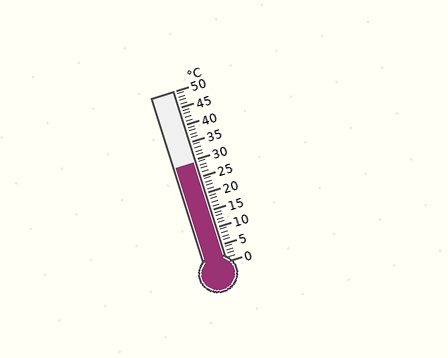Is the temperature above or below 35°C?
The temperature is below 35°C.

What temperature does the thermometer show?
The thermometer shows approximately 29°C.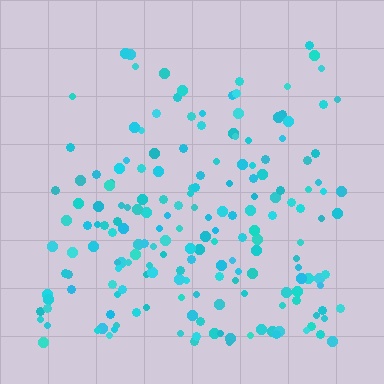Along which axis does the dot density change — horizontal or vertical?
Vertical.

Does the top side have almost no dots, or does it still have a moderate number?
Still a moderate number, just noticeably fewer than the bottom.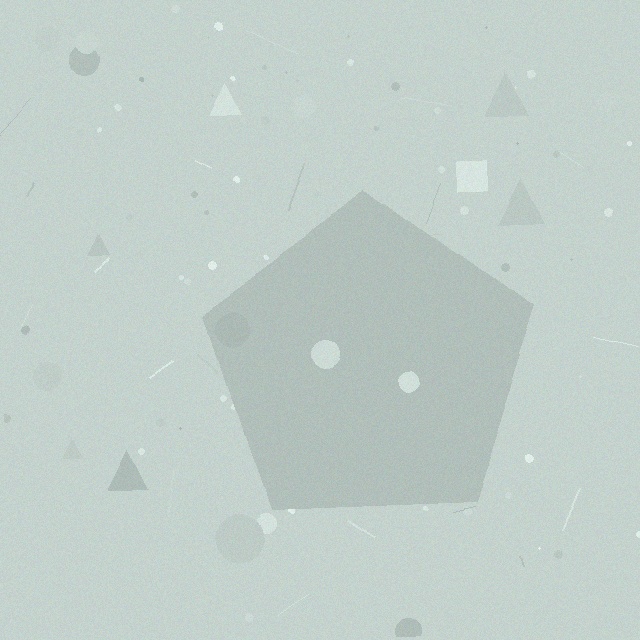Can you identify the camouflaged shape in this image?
The camouflaged shape is a pentagon.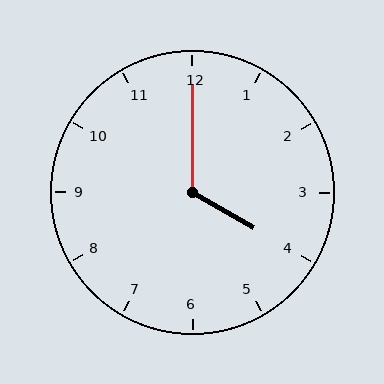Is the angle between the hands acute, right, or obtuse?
It is obtuse.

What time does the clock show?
4:00.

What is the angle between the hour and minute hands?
Approximately 120 degrees.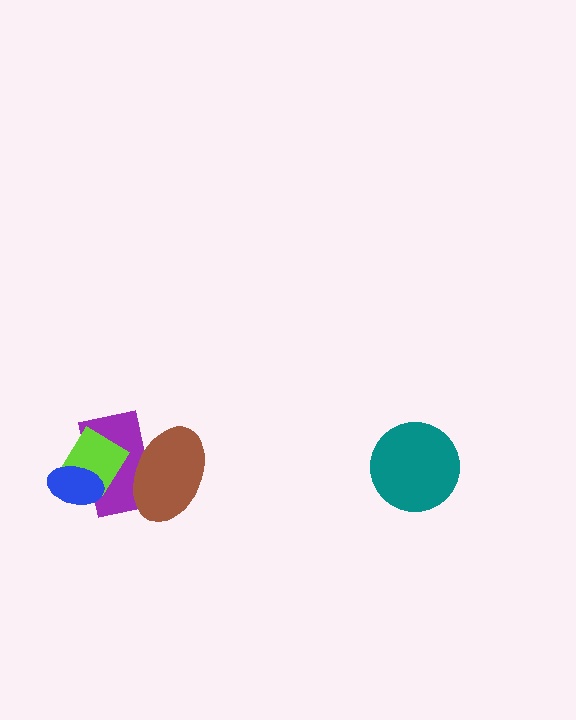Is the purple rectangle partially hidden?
Yes, it is partially covered by another shape.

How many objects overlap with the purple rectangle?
3 objects overlap with the purple rectangle.